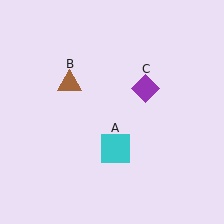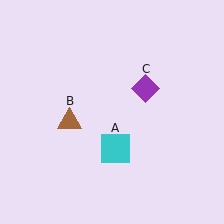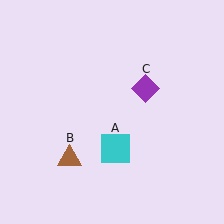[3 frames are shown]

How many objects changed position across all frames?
1 object changed position: brown triangle (object B).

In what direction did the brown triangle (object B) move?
The brown triangle (object B) moved down.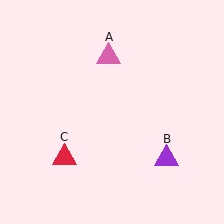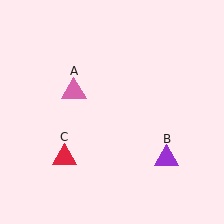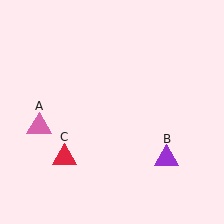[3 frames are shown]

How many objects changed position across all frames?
1 object changed position: pink triangle (object A).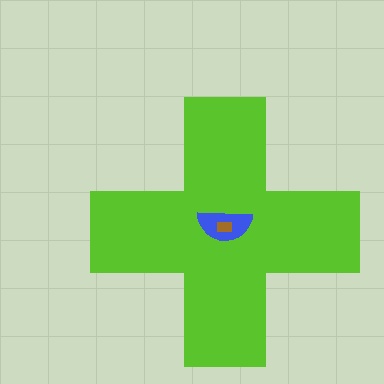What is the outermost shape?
The lime cross.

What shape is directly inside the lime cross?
The blue semicircle.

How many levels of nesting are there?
3.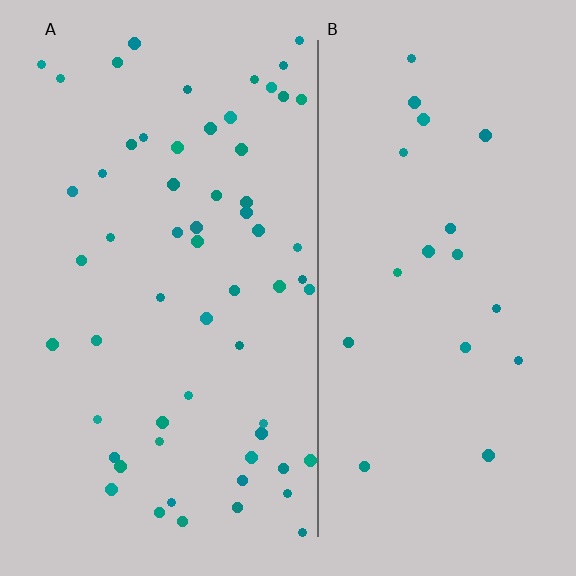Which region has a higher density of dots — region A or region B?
A (the left).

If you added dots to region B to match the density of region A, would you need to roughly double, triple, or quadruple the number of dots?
Approximately triple.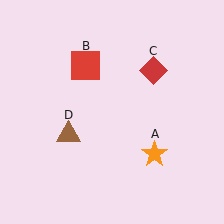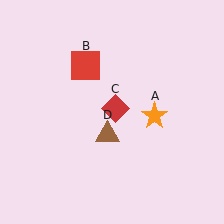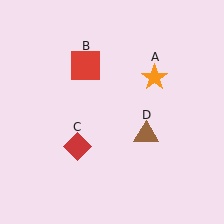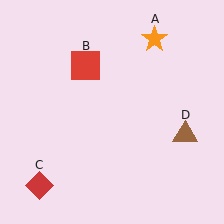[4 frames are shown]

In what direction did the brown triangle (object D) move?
The brown triangle (object D) moved right.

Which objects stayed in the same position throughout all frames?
Red square (object B) remained stationary.